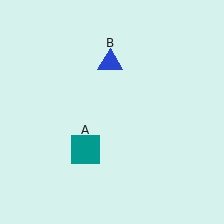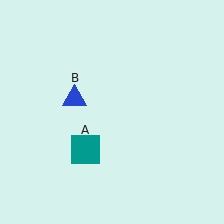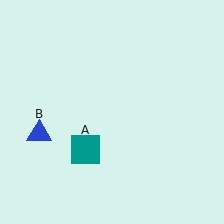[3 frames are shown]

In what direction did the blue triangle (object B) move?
The blue triangle (object B) moved down and to the left.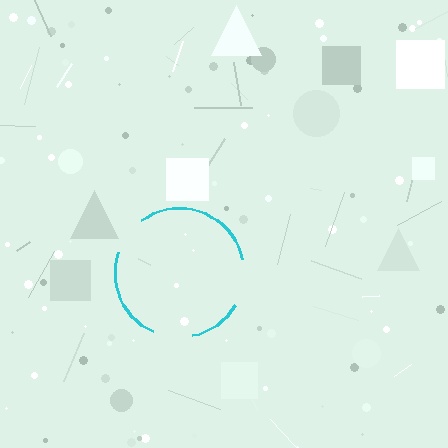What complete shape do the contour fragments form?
The contour fragments form a circle.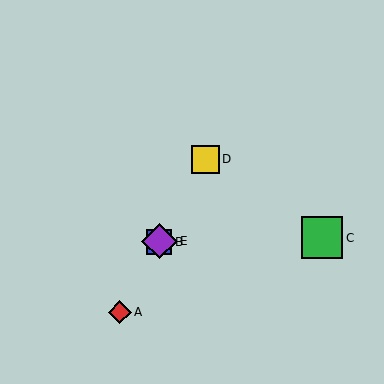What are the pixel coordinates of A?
Object A is at (120, 312).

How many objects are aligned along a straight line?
4 objects (A, B, D, E) are aligned along a straight line.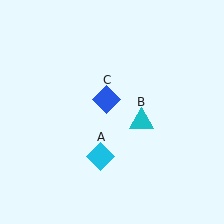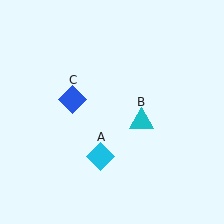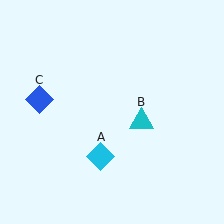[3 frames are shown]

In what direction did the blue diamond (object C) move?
The blue diamond (object C) moved left.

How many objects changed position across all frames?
1 object changed position: blue diamond (object C).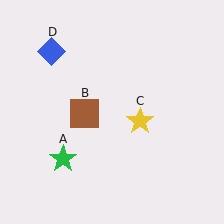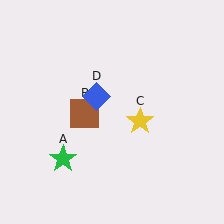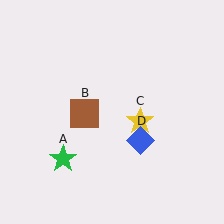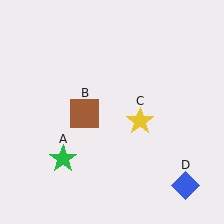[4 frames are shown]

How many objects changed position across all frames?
1 object changed position: blue diamond (object D).